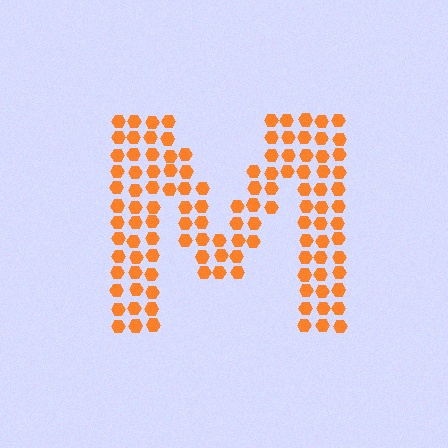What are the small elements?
The small elements are hexagons.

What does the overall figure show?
The overall figure shows the letter M.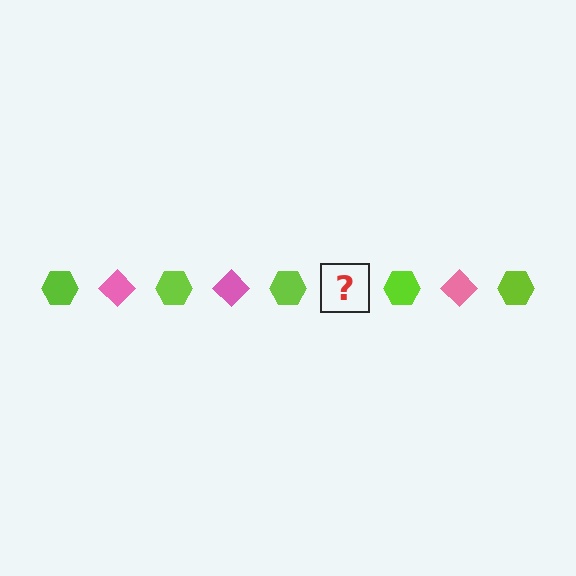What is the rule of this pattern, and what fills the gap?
The rule is that the pattern alternates between lime hexagon and pink diamond. The gap should be filled with a pink diamond.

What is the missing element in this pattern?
The missing element is a pink diamond.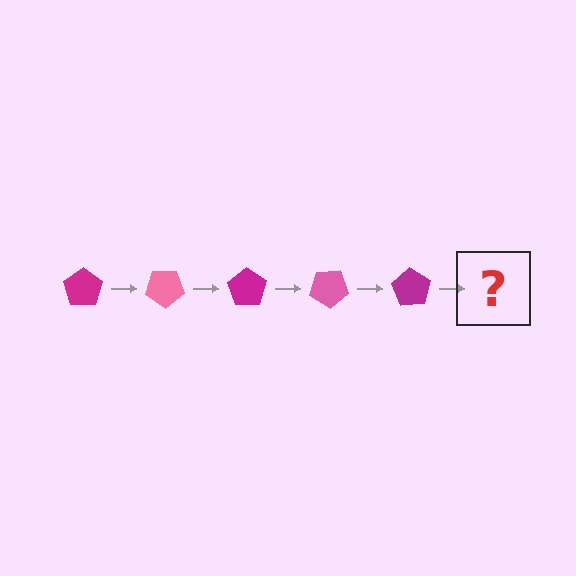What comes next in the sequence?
The next element should be a pink pentagon, rotated 175 degrees from the start.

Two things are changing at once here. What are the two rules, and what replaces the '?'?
The two rules are that it rotates 35 degrees each step and the color cycles through magenta and pink. The '?' should be a pink pentagon, rotated 175 degrees from the start.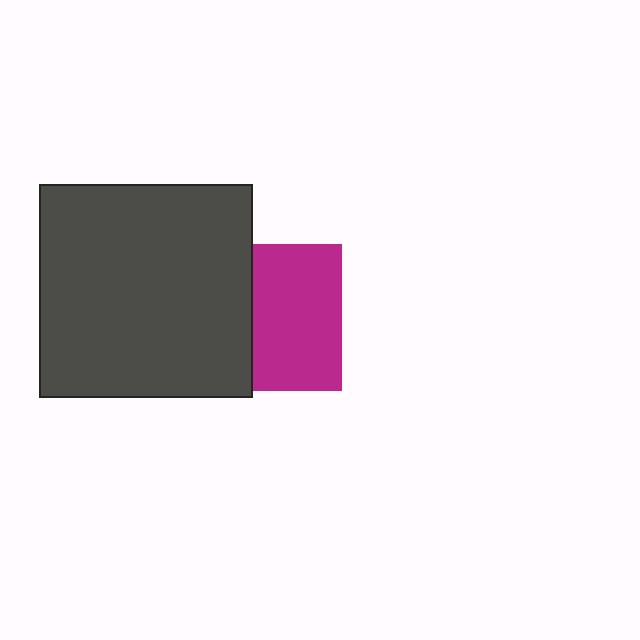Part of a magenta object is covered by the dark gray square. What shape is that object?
It is a square.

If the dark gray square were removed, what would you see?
You would see the complete magenta square.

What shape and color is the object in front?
The object in front is a dark gray square.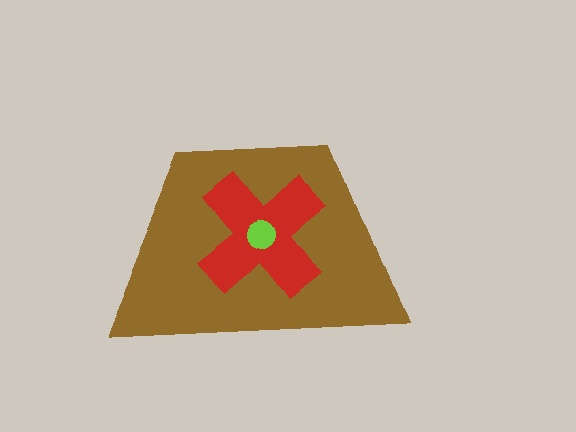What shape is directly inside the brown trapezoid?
The red cross.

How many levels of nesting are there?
3.